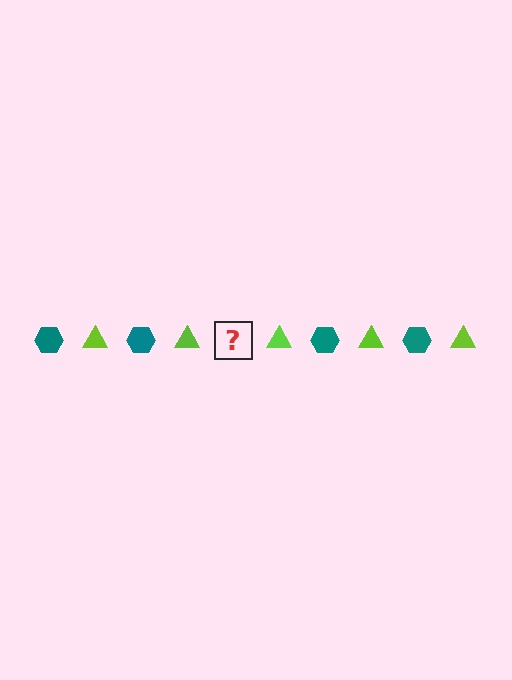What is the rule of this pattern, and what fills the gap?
The rule is that the pattern alternates between teal hexagon and lime triangle. The gap should be filled with a teal hexagon.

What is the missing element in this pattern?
The missing element is a teal hexagon.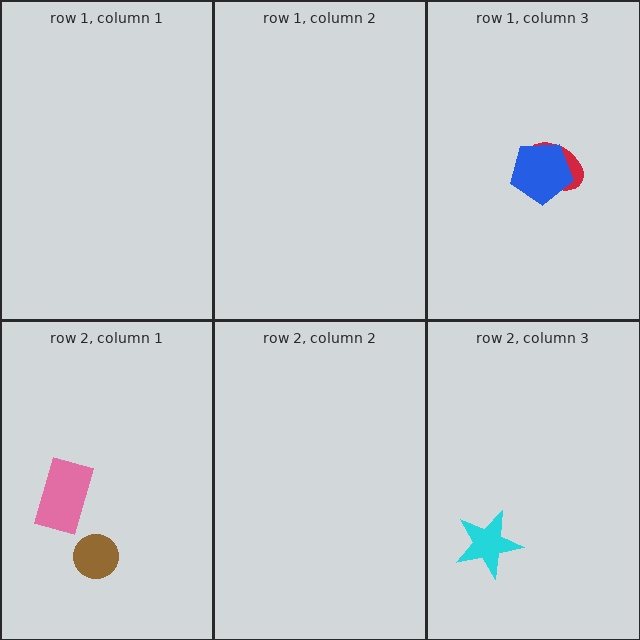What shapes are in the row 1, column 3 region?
The red ellipse, the blue pentagon.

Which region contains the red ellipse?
The row 1, column 3 region.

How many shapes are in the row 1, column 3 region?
2.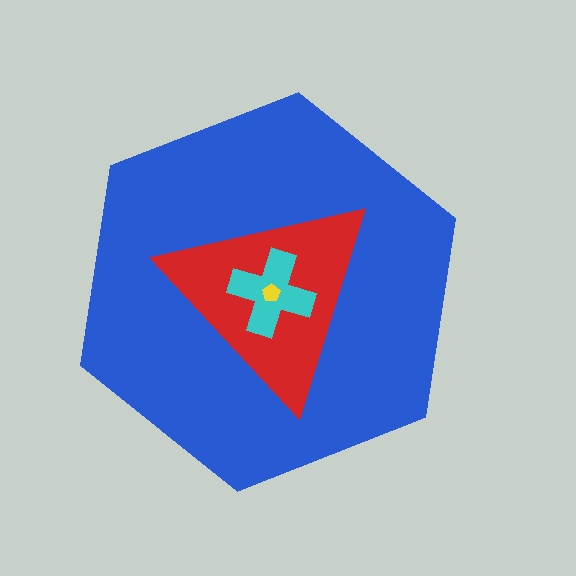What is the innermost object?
The yellow pentagon.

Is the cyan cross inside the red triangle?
Yes.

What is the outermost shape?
The blue hexagon.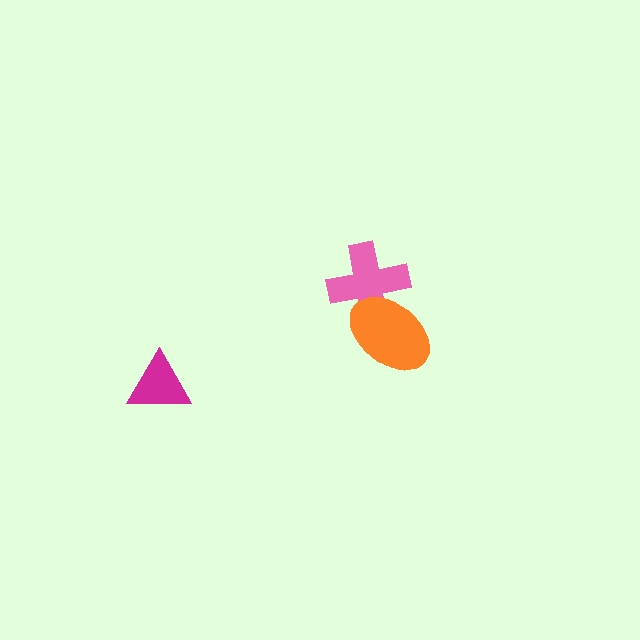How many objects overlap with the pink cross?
1 object overlaps with the pink cross.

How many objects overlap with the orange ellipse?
1 object overlaps with the orange ellipse.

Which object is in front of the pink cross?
The orange ellipse is in front of the pink cross.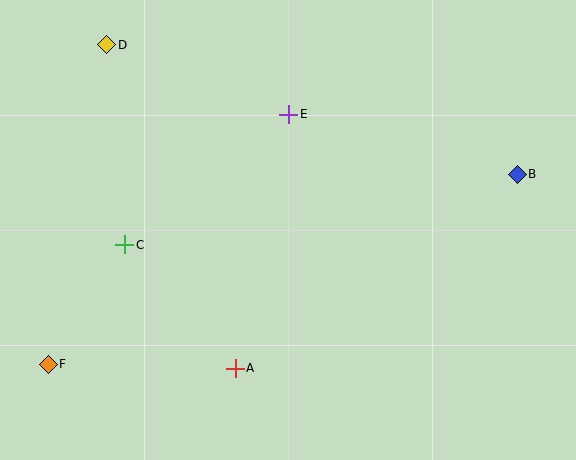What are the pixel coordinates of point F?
Point F is at (48, 364).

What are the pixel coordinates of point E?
Point E is at (289, 114).